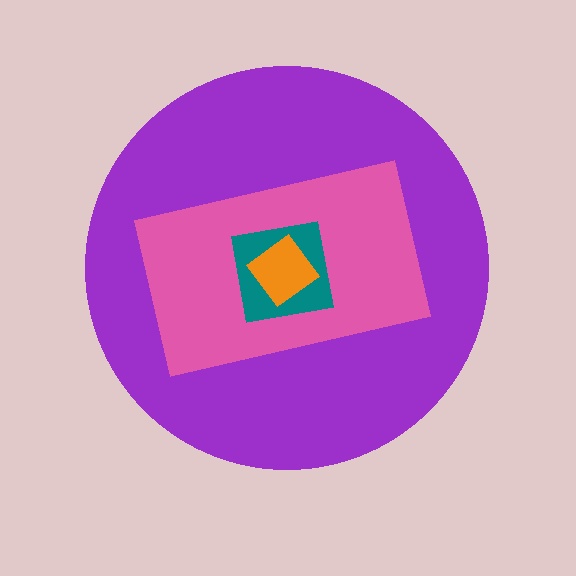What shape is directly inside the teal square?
The orange diamond.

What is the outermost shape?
The purple circle.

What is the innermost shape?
The orange diamond.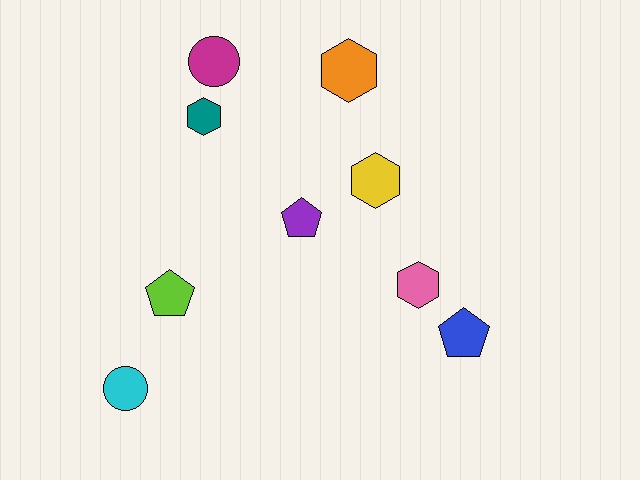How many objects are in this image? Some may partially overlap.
There are 9 objects.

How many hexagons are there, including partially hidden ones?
There are 4 hexagons.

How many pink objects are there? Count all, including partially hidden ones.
There is 1 pink object.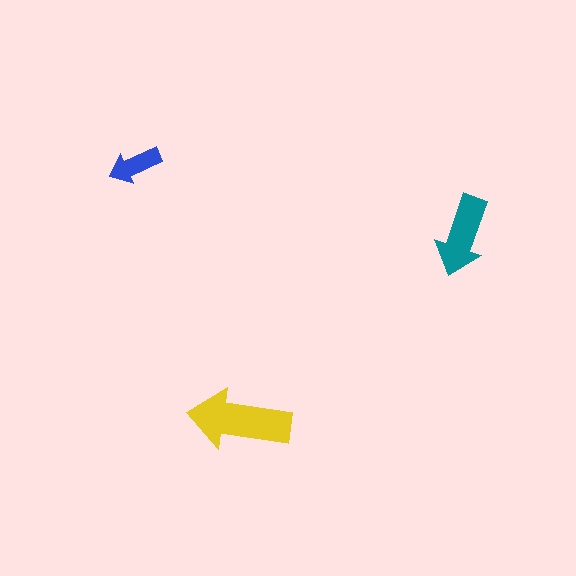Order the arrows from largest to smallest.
the yellow one, the teal one, the blue one.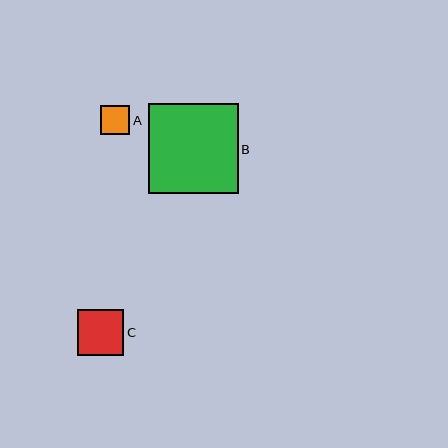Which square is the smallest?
Square A is the smallest with a size of approximately 29 pixels.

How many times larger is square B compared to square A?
Square B is approximately 3.0 times the size of square A.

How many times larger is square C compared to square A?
Square C is approximately 1.6 times the size of square A.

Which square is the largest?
Square B is the largest with a size of approximately 89 pixels.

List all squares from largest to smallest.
From largest to smallest: B, C, A.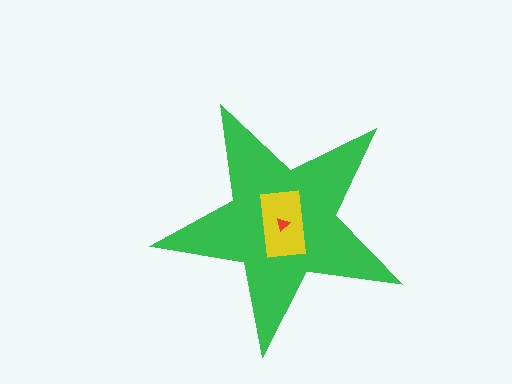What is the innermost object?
The red triangle.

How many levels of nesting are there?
3.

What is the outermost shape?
The green star.